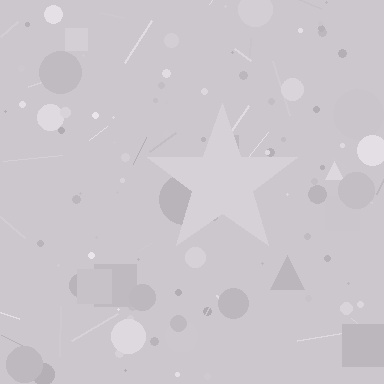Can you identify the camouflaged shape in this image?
The camouflaged shape is a star.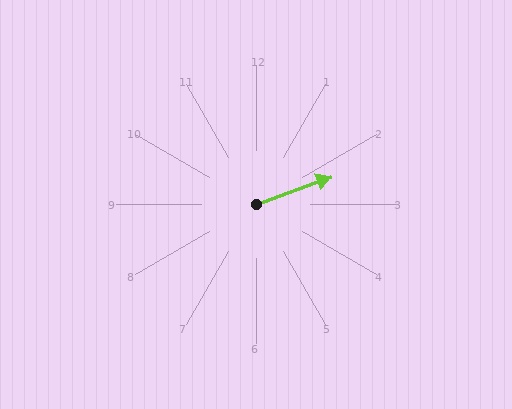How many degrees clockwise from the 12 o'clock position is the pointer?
Approximately 70 degrees.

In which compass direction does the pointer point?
East.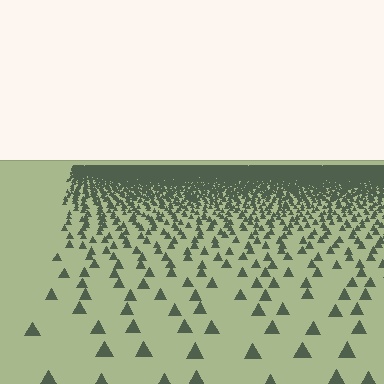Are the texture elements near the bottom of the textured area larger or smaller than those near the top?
Larger. Near the bottom, elements are closer to the viewer and appear at a bigger on-screen size.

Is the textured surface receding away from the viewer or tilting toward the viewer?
The surface is receding away from the viewer. Texture elements get smaller and denser toward the top.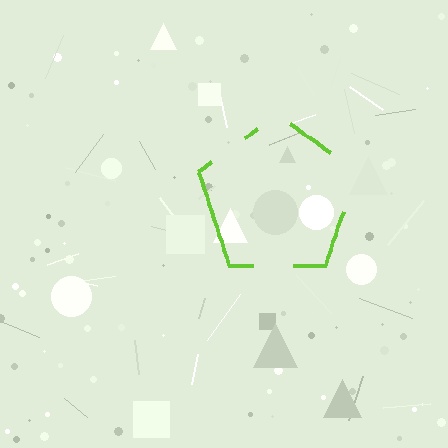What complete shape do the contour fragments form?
The contour fragments form a pentagon.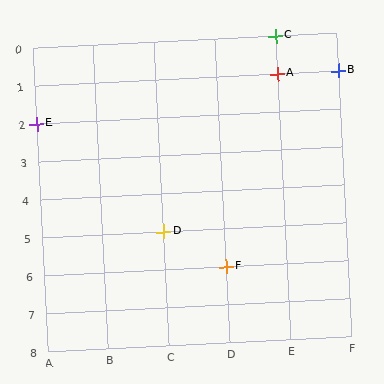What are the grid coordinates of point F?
Point F is at grid coordinates (D, 6).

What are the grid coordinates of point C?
Point C is at grid coordinates (E, 0).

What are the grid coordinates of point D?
Point D is at grid coordinates (C, 5).